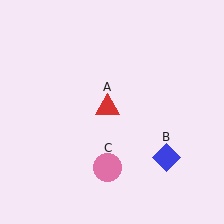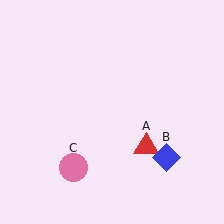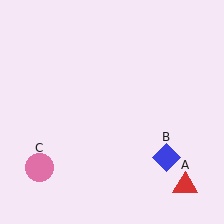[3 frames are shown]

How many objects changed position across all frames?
2 objects changed position: red triangle (object A), pink circle (object C).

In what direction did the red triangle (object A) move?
The red triangle (object A) moved down and to the right.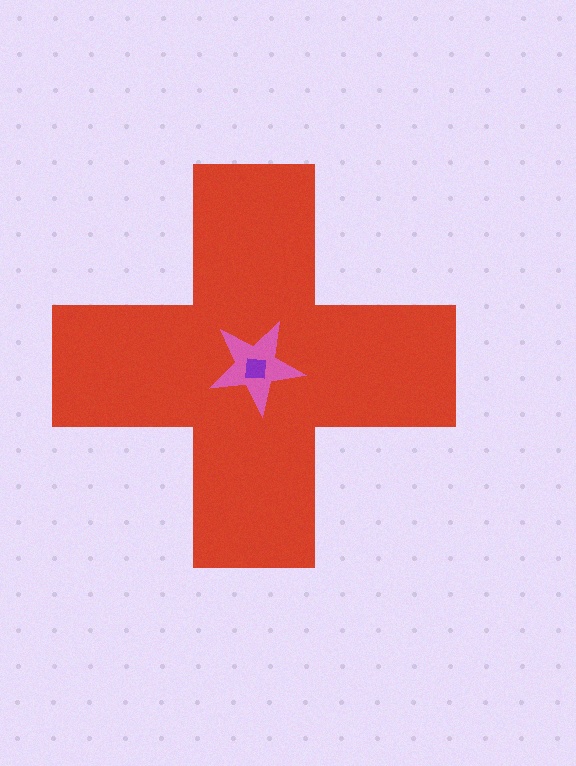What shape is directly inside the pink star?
The purple square.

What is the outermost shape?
The red cross.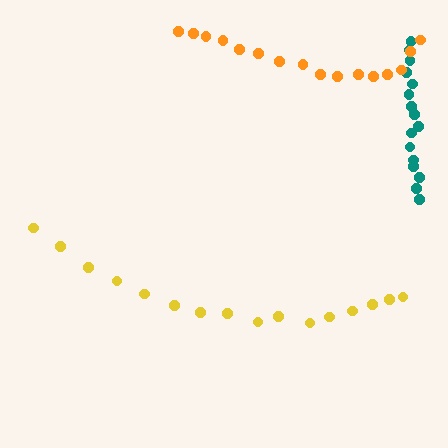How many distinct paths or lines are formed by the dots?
There are 3 distinct paths.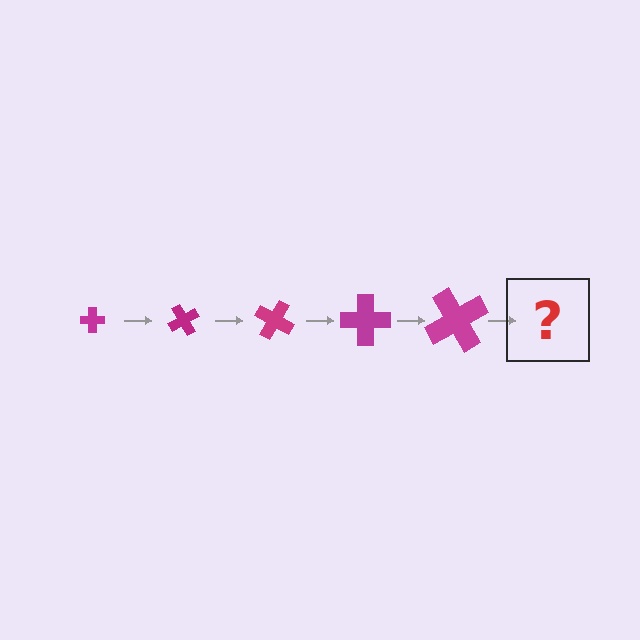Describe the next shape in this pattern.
It should be a cross, larger than the previous one and rotated 300 degrees from the start.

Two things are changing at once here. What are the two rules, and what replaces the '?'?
The two rules are that the cross grows larger each step and it rotates 60 degrees each step. The '?' should be a cross, larger than the previous one and rotated 300 degrees from the start.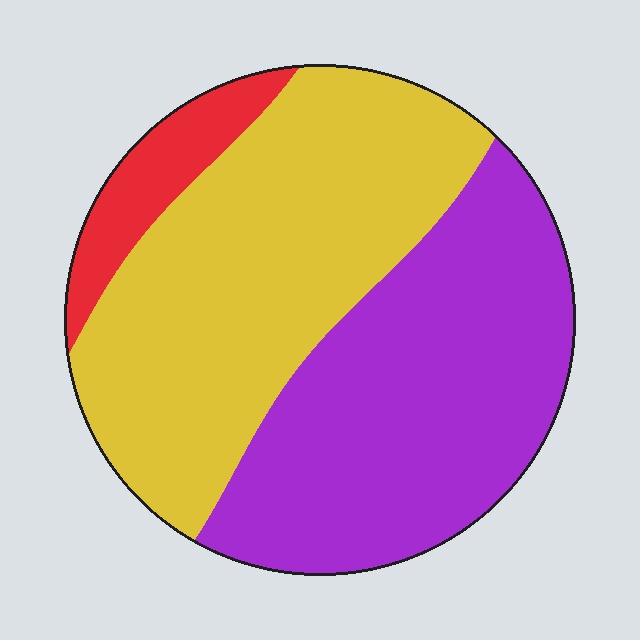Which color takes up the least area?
Red, at roughly 10%.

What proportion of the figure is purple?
Purple covers 44% of the figure.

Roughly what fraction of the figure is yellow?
Yellow takes up between a third and a half of the figure.